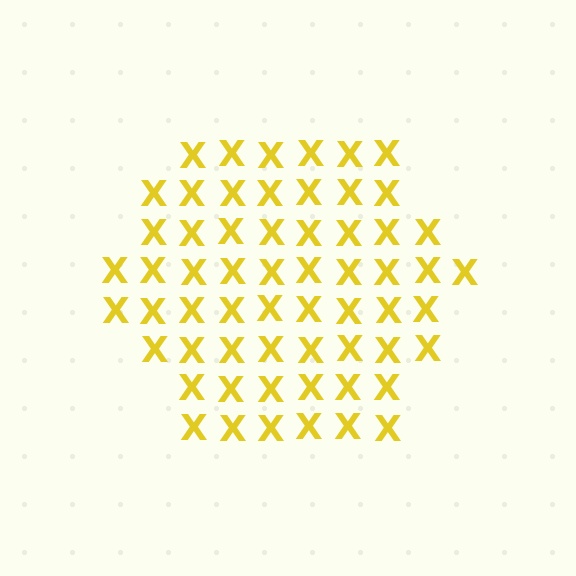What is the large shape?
The large shape is a hexagon.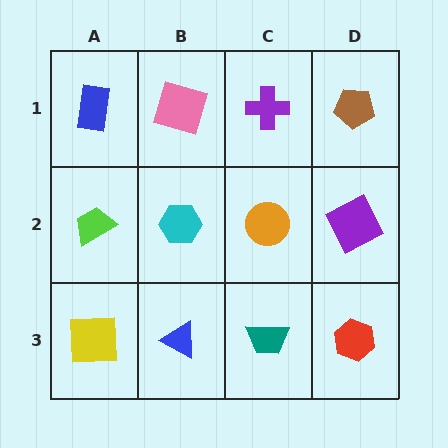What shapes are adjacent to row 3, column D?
A purple square (row 2, column D), a teal trapezoid (row 3, column C).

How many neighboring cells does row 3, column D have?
2.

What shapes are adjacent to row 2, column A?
A blue rectangle (row 1, column A), a yellow square (row 3, column A), a cyan hexagon (row 2, column B).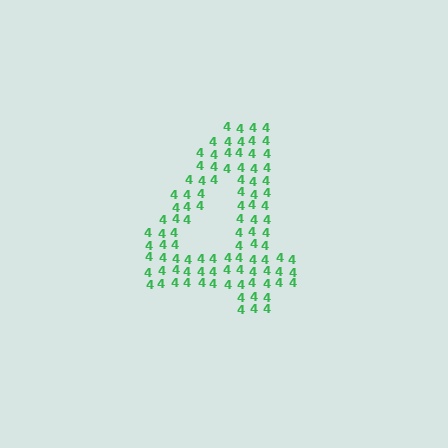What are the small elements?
The small elements are digit 4's.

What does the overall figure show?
The overall figure shows the digit 4.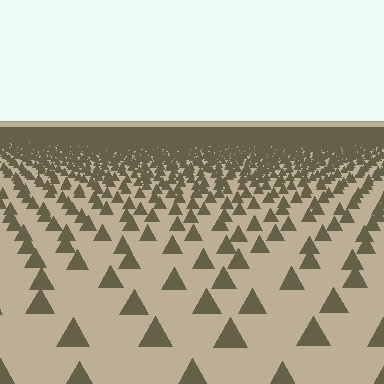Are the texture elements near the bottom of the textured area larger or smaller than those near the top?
Larger. Near the bottom, elements are closer to the viewer and appear at a bigger on-screen size.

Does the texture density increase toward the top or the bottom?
Density increases toward the top.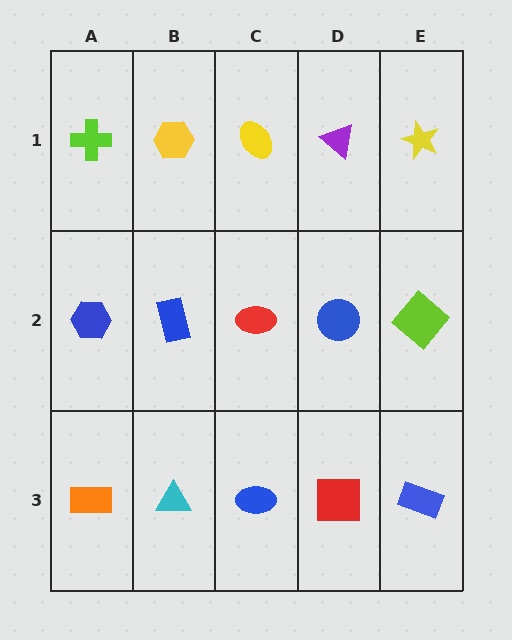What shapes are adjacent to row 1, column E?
A lime diamond (row 2, column E), a purple triangle (row 1, column D).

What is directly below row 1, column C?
A red ellipse.